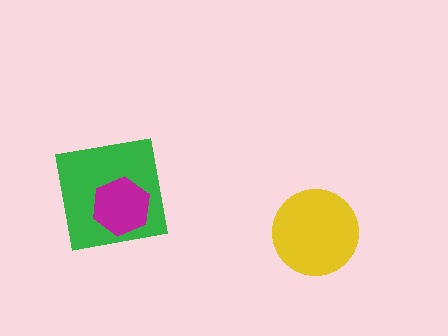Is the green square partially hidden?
Yes, it is partially covered by another shape.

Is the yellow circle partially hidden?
No, no other shape covers it.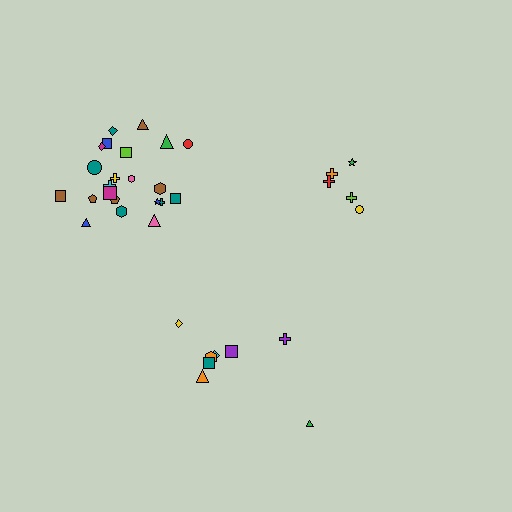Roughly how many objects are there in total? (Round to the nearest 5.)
Roughly 35 objects in total.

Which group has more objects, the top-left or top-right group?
The top-left group.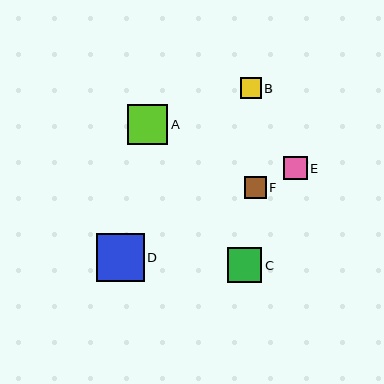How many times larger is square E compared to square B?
Square E is approximately 1.2 times the size of square B.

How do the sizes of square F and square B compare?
Square F and square B are approximately the same size.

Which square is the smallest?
Square B is the smallest with a size of approximately 21 pixels.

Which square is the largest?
Square D is the largest with a size of approximately 48 pixels.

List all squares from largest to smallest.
From largest to smallest: D, A, C, E, F, B.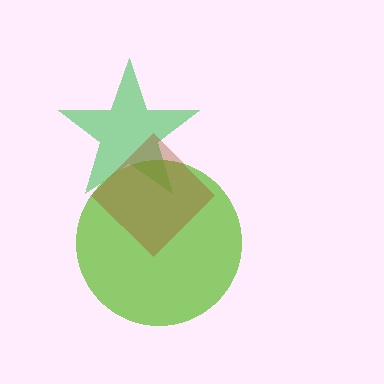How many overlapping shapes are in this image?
There are 3 overlapping shapes in the image.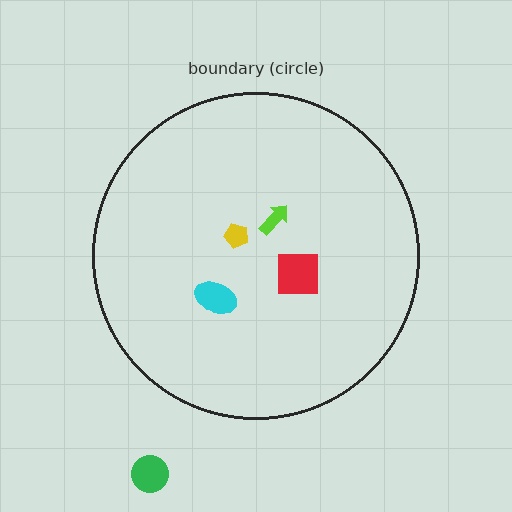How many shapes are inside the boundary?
4 inside, 1 outside.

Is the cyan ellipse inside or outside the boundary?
Inside.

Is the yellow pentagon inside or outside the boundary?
Inside.